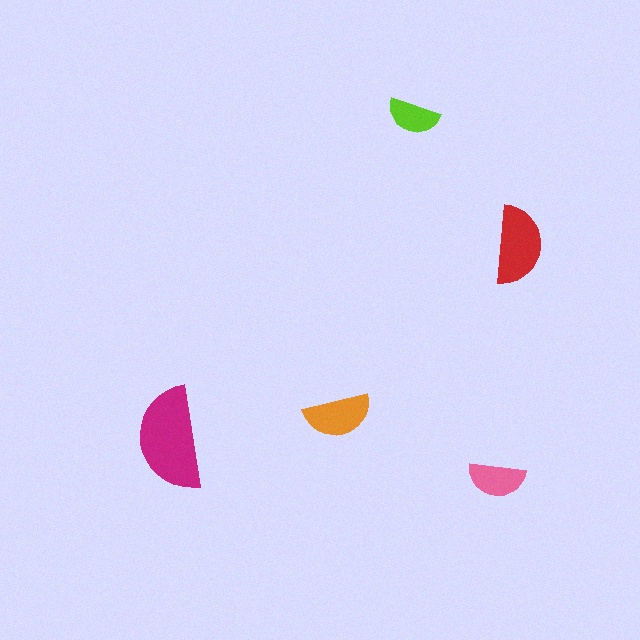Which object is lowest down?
The pink semicircle is bottommost.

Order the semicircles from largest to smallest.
the magenta one, the red one, the orange one, the pink one, the lime one.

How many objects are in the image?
There are 5 objects in the image.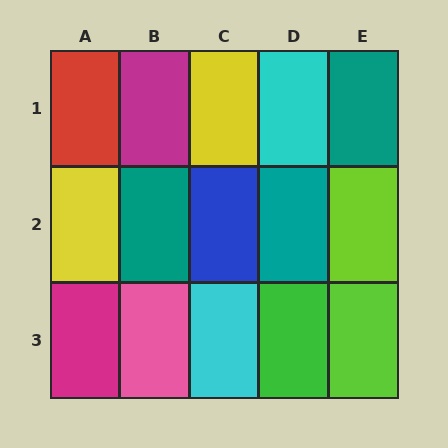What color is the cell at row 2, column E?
Lime.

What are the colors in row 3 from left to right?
Magenta, pink, cyan, green, lime.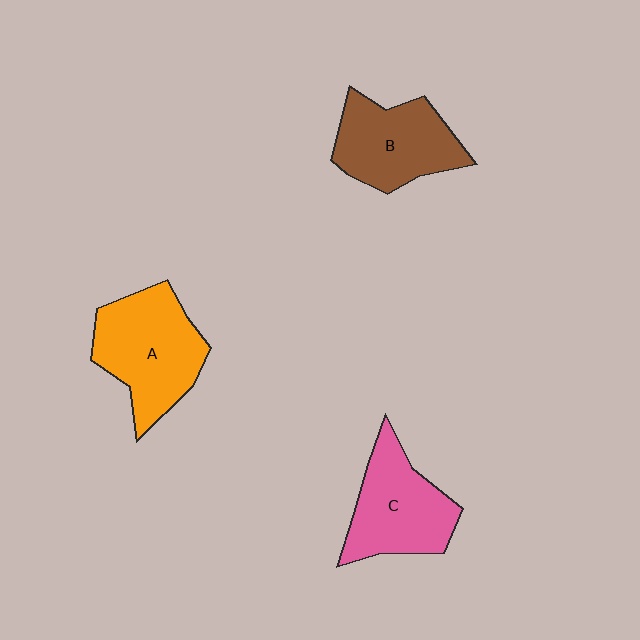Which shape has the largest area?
Shape A (orange).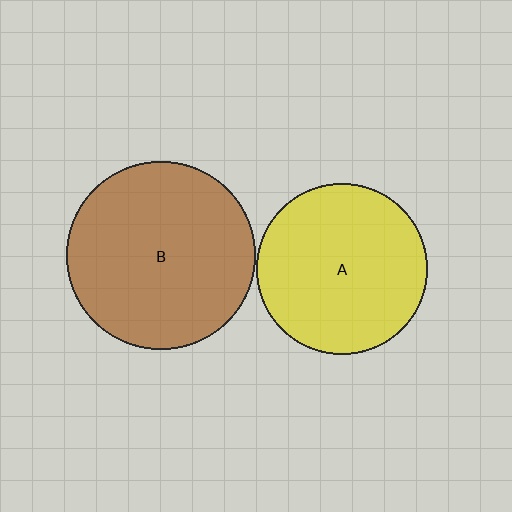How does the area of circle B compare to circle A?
Approximately 1.2 times.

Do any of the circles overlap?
No, none of the circles overlap.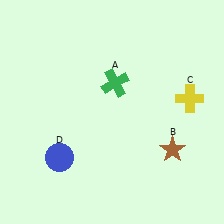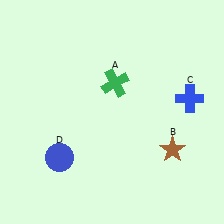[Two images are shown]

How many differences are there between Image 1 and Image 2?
There is 1 difference between the two images.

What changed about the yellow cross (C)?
In Image 1, C is yellow. In Image 2, it changed to blue.